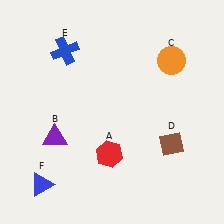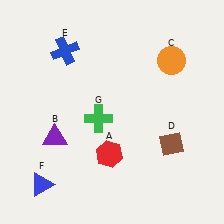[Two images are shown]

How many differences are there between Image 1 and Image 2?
There is 1 difference between the two images.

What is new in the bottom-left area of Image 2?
A green cross (G) was added in the bottom-left area of Image 2.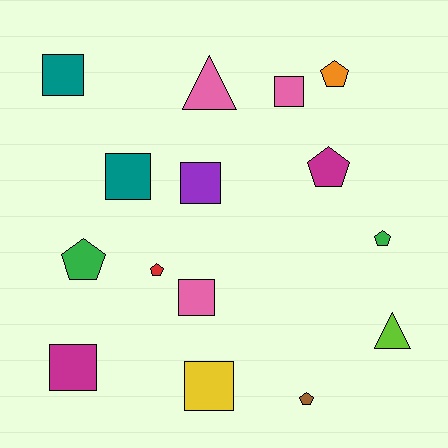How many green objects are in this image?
There are 2 green objects.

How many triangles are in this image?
There are 2 triangles.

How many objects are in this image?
There are 15 objects.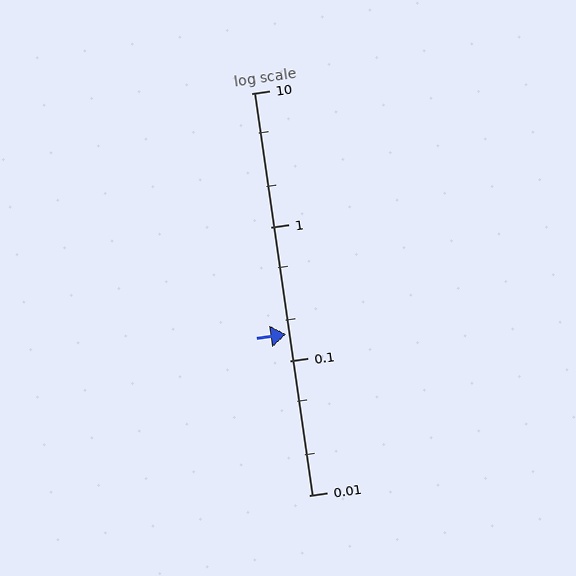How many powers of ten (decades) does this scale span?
The scale spans 3 decades, from 0.01 to 10.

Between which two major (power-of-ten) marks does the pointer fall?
The pointer is between 0.1 and 1.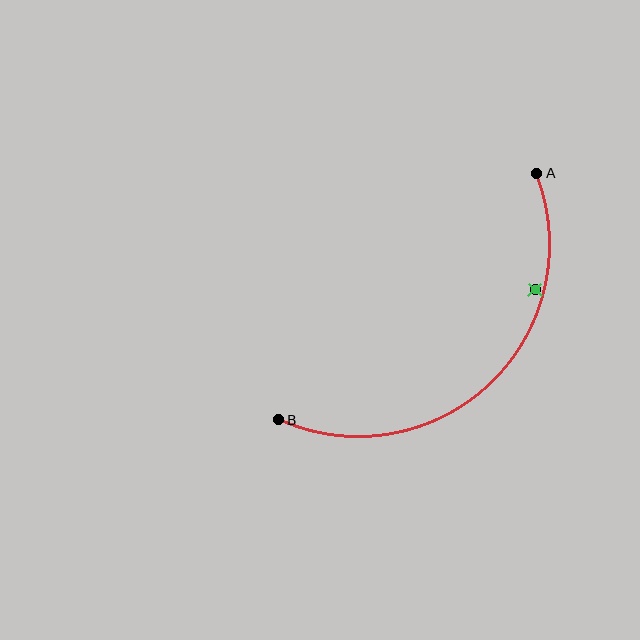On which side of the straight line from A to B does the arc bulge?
The arc bulges below and to the right of the straight line connecting A and B.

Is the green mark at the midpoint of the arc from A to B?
No — the green mark does not lie on the arc at all. It sits slightly inside the curve.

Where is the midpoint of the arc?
The arc midpoint is the point on the curve farthest from the straight line joining A and B. It sits below and to the right of that line.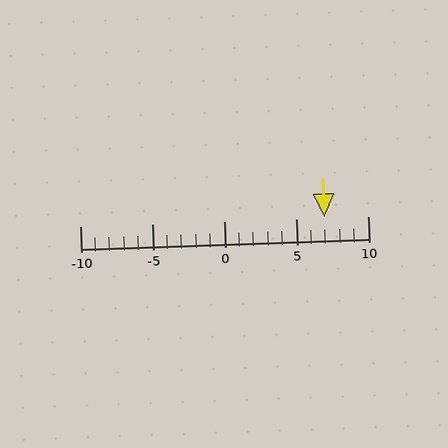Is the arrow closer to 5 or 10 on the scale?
The arrow is closer to 5.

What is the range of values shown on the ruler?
The ruler shows values from -10 to 10.